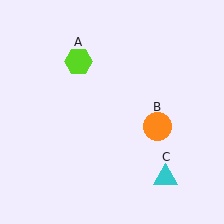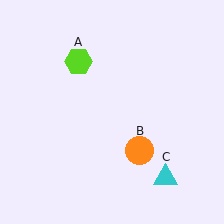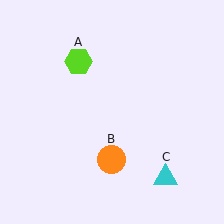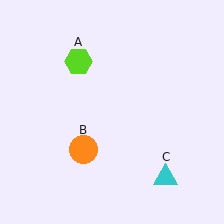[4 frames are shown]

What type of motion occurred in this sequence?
The orange circle (object B) rotated clockwise around the center of the scene.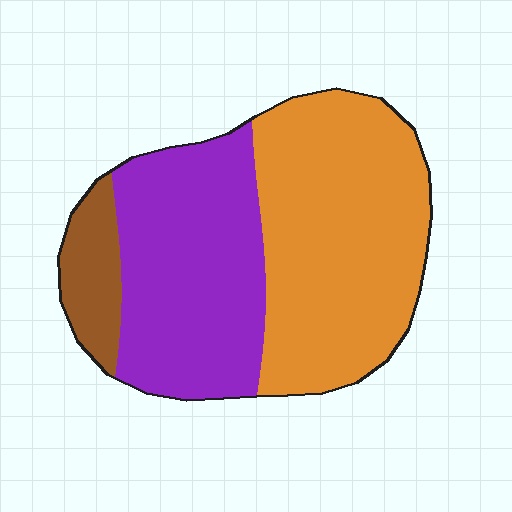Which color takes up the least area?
Brown, at roughly 10%.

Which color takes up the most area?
Orange, at roughly 50%.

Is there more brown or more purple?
Purple.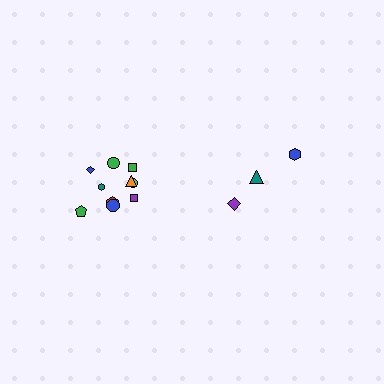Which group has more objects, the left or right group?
The left group.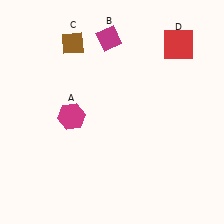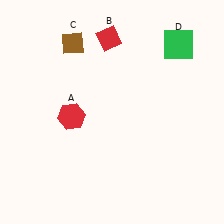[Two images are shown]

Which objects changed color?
A changed from magenta to red. B changed from magenta to red. D changed from red to green.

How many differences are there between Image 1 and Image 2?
There are 3 differences between the two images.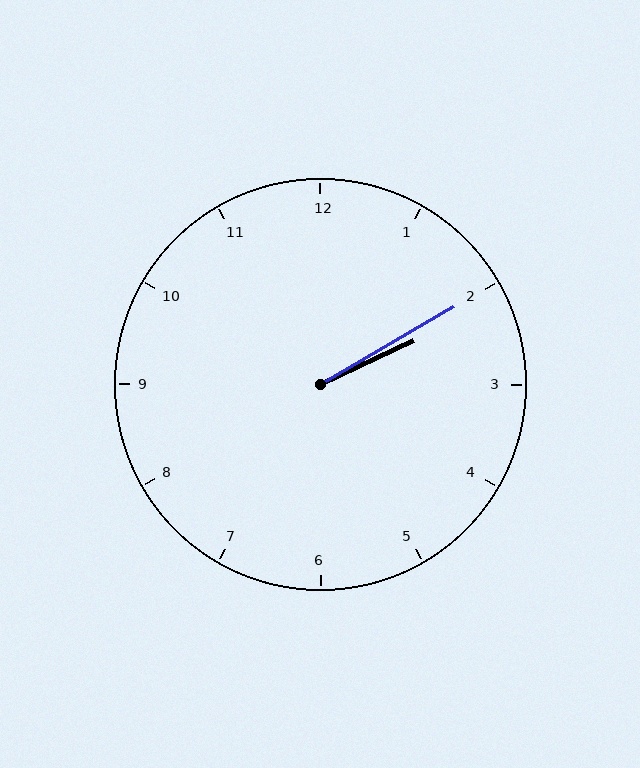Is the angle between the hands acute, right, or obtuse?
It is acute.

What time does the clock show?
2:10.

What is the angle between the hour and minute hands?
Approximately 5 degrees.